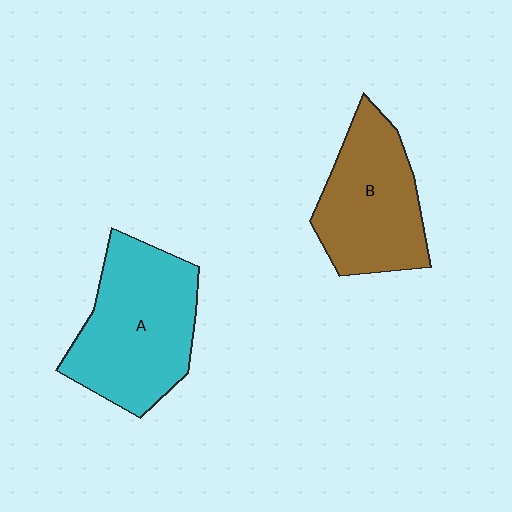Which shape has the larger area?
Shape A (cyan).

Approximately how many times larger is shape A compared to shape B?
Approximately 1.2 times.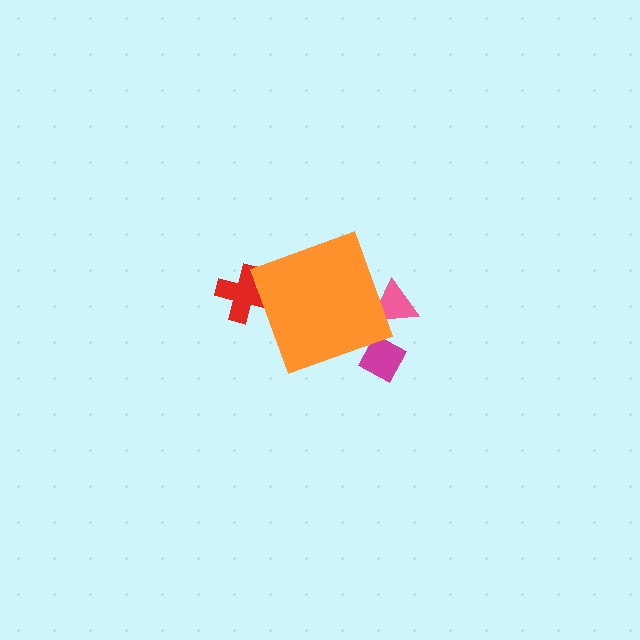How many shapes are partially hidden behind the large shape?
3 shapes are partially hidden.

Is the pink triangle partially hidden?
Yes, the pink triangle is partially hidden behind the orange diamond.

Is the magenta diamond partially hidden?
Yes, the magenta diamond is partially hidden behind the orange diamond.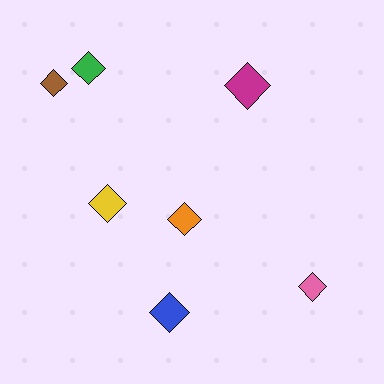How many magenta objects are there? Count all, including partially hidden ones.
There is 1 magenta object.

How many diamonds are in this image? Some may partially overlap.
There are 7 diamonds.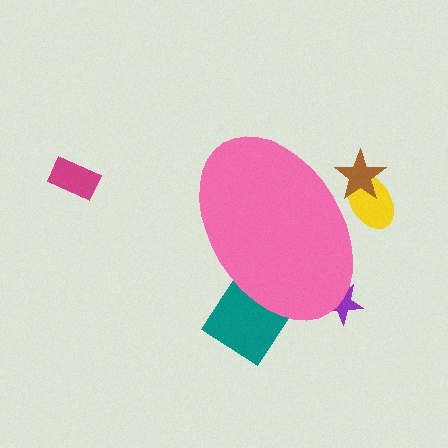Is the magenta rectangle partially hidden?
No, the magenta rectangle is fully visible.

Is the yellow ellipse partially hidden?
Yes, the yellow ellipse is partially hidden behind the pink ellipse.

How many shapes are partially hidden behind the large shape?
4 shapes are partially hidden.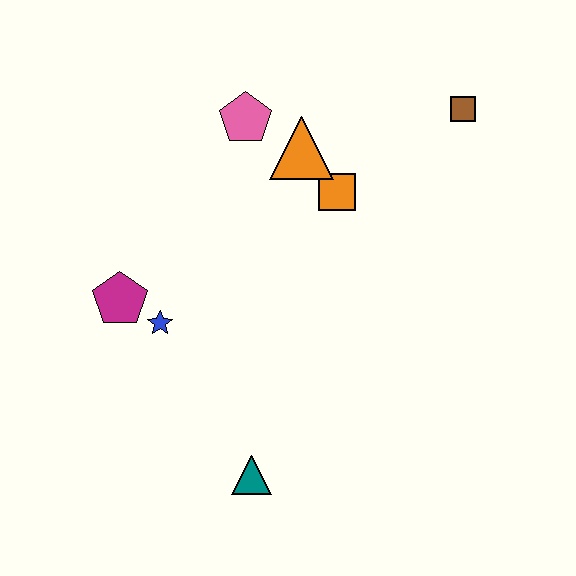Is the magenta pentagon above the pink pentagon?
No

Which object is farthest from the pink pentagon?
The teal triangle is farthest from the pink pentagon.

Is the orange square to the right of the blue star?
Yes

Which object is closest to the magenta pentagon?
The blue star is closest to the magenta pentagon.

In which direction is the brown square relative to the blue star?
The brown square is to the right of the blue star.